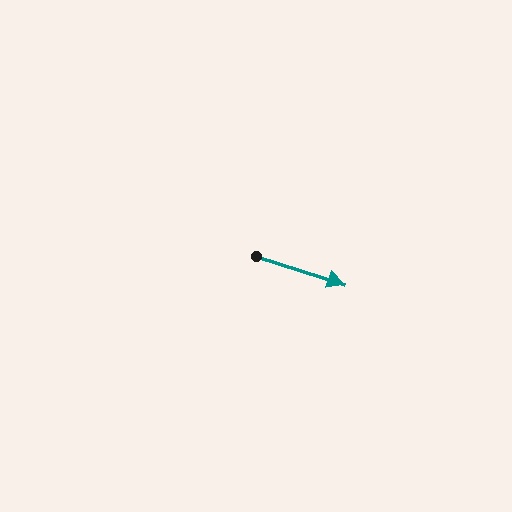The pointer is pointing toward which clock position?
Roughly 4 o'clock.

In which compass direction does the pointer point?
East.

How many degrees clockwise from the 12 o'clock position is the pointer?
Approximately 108 degrees.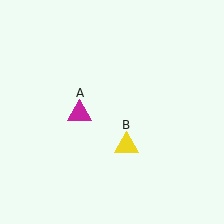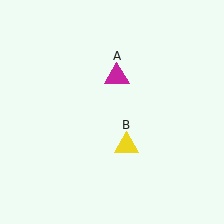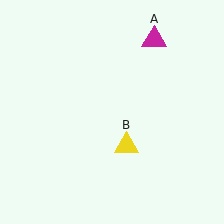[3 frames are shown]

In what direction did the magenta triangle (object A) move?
The magenta triangle (object A) moved up and to the right.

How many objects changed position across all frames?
1 object changed position: magenta triangle (object A).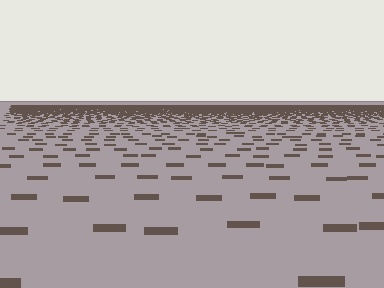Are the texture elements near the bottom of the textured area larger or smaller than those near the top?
Larger. Near the bottom, elements are closer to the viewer and appear at a bigger on-screen size.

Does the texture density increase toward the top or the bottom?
Density increases toward the top.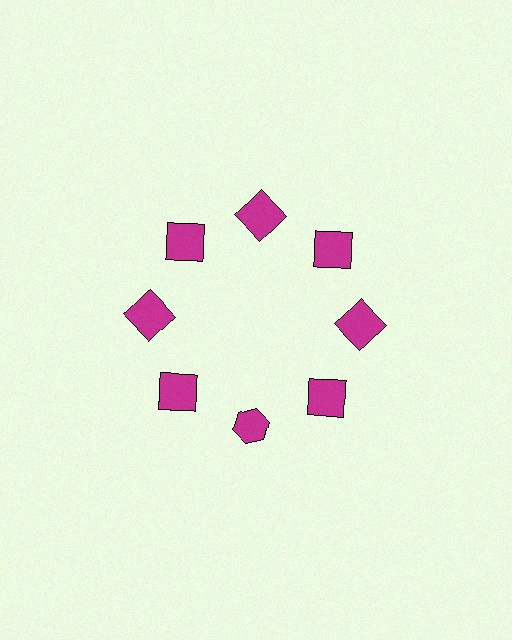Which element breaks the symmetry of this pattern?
The magenta hexagon at roughly the 6 o'clock position breaks the symmetry. All other shapes are magenta squares.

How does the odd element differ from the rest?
It has a different shape: hexagon instead of square.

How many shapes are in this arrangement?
There are 8 shapes arranged in a ring pattern.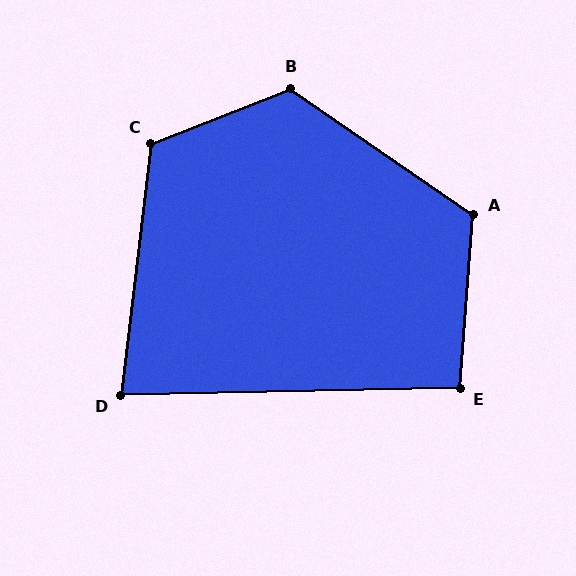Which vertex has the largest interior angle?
B, at approximately 124 degrees.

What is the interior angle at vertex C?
Approximately 118 degrees (obtuse).